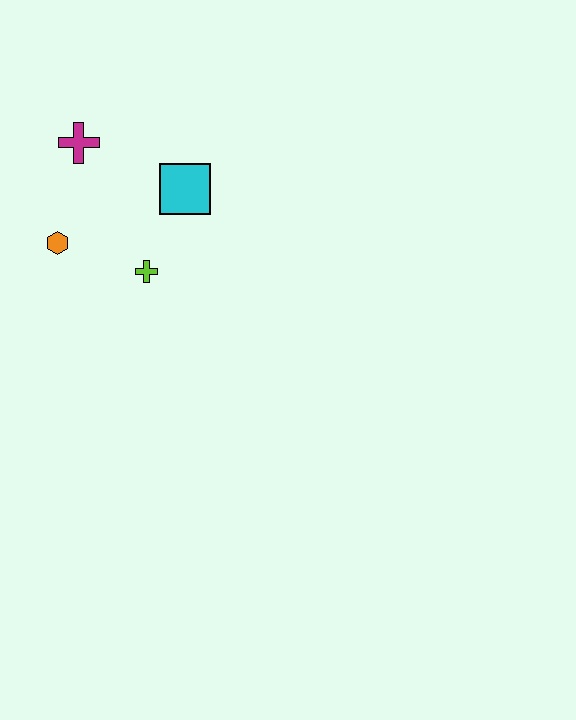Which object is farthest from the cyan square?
The orange hexagon is farthest from the cyan square.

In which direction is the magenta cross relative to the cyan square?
The magenta cross is to the left of the cyan square.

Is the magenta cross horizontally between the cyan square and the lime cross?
No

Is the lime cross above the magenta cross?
No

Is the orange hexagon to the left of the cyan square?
Yes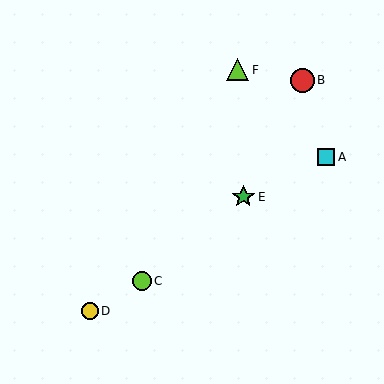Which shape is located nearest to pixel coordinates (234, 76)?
The lime triangle (labeled F) at (238, 70) is nearest to that location.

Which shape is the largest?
The red circle (labeled B) is the largest.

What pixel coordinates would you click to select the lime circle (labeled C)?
Click at (142, 281) to select the lime circle C.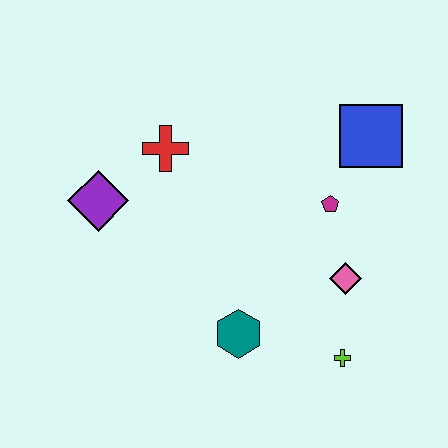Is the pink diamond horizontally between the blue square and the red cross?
Yes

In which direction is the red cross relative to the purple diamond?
The red cross is to the right of the purple diamond.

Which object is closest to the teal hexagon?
The lime cross is closest to the teal hexagon.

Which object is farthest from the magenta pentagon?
The purple diamond is farthest from the magenta pentagon.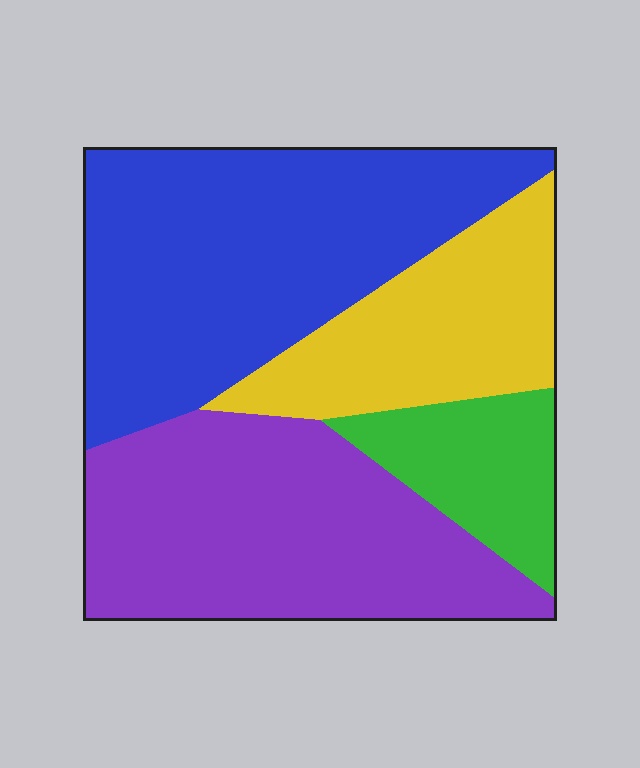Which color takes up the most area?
Blue, at roughly 35%.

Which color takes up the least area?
Green, at roughly 10%.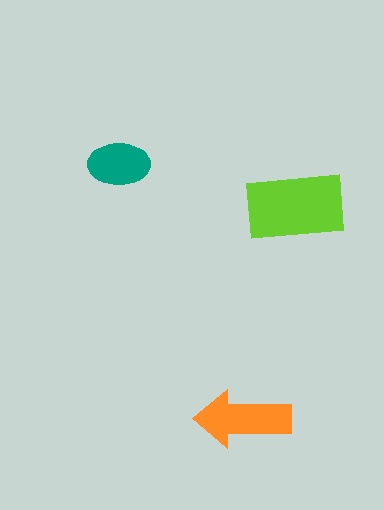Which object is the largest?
The lime rectangle.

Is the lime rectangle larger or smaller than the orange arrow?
Larger.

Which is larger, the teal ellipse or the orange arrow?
The orange arrow.